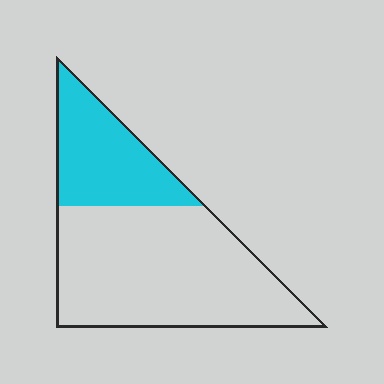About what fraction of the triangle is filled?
About one third (1/3).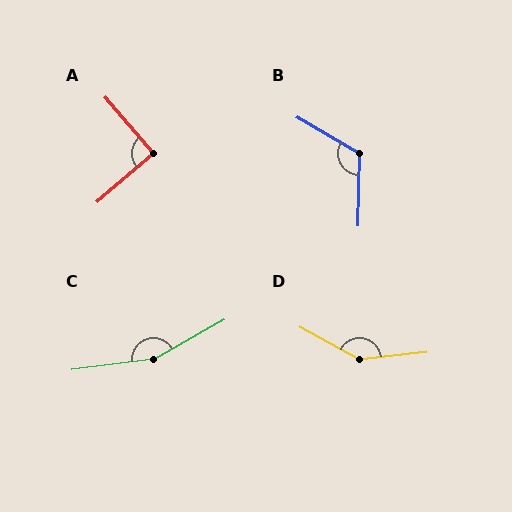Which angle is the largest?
C, at approximately 158 degrees.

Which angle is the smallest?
A, at approximately 90 degrees.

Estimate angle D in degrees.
Approximately 146 degrees.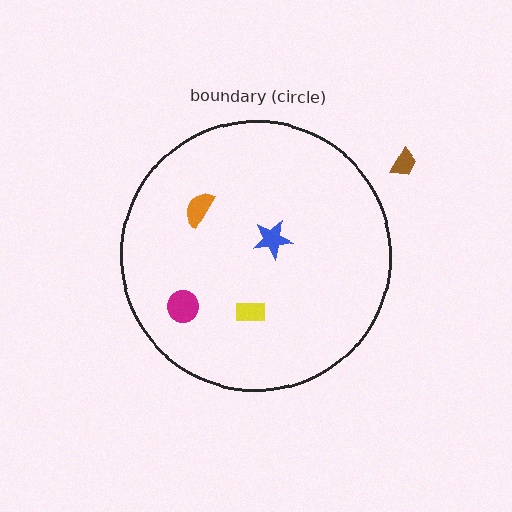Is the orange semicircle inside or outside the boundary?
Inside.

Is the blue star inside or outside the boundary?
Inside.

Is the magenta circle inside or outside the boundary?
Inside.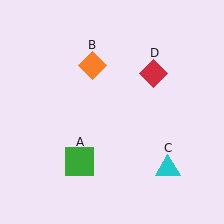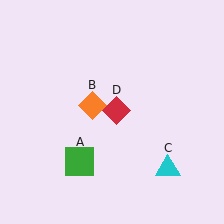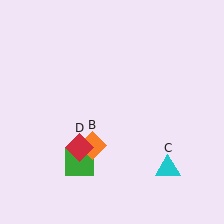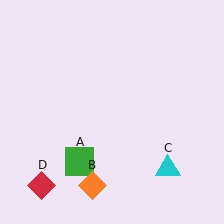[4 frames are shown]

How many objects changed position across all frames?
2 objects changed position: orange diamond (object B), red diamond (object D).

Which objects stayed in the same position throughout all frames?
Green square (object A) and cyan triangle (object C) remained stationary.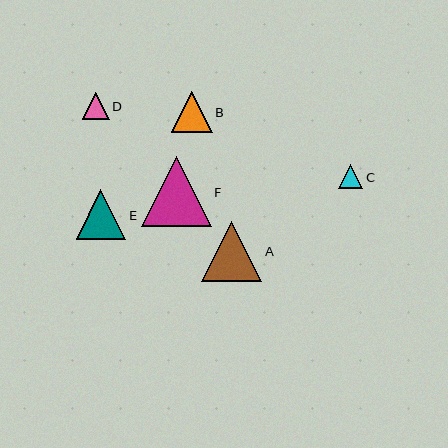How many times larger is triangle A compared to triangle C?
Triangle A is approximately 2.5 times the size of triangle C.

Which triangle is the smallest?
Triangle C is the smallest with a size of approximately 24 pixels.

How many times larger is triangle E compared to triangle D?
Triangle E is approximately 1.8 times the size of triangle D.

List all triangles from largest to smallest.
From largest to smallest: F, A, E, B, D, C.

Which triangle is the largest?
Triangle F is the largest with a size of approximately 70 pixels.